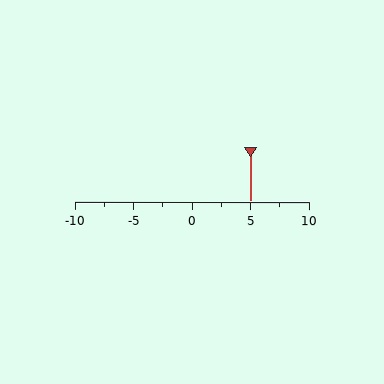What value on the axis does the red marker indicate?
The marker indicates approximately 5.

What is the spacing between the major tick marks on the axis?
The major ticks are spaced 5 apart.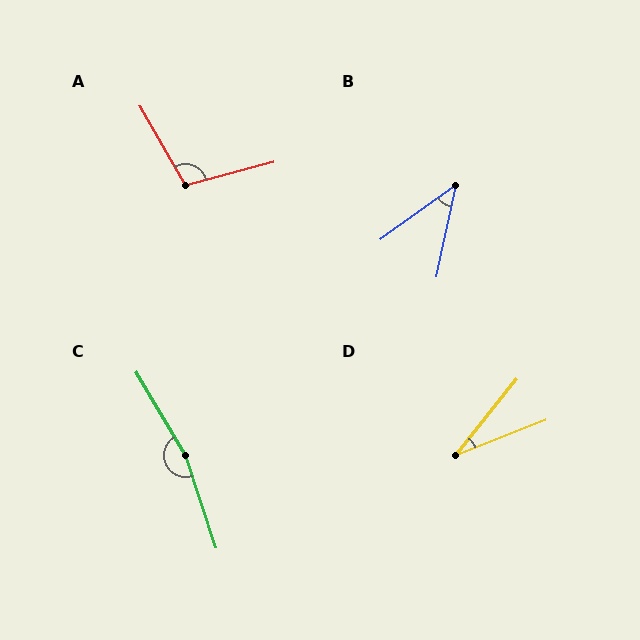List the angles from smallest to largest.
D (30°), B (42°), A (105°), C (167°).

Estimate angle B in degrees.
Approximately 42 degrees.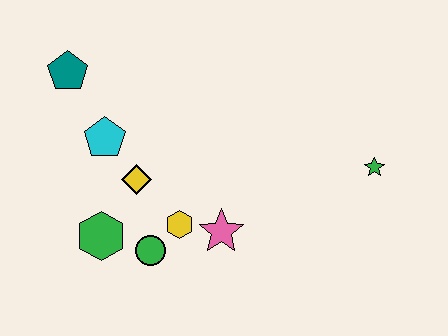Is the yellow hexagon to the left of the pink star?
Yes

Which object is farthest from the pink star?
The teal pentagon is farthest from the pink star.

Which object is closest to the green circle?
The yellow hexagon is closest to the green circle.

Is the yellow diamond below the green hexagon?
No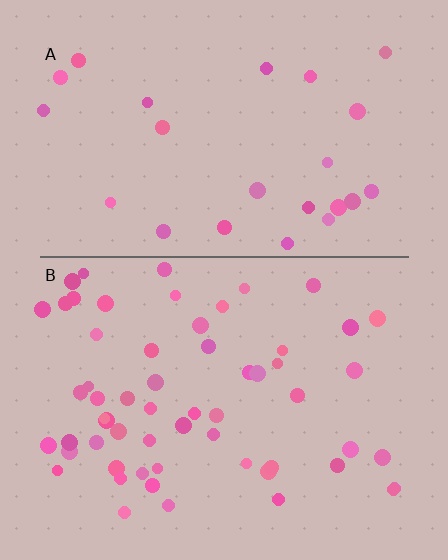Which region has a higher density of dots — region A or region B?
B (the bottom).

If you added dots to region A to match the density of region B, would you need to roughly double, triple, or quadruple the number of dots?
Approximately double.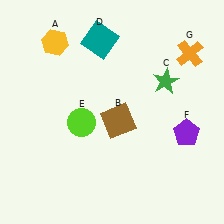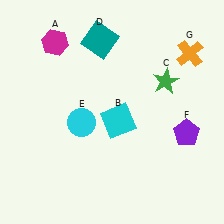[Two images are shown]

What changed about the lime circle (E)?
In Image 1, E is lime. In Image 2, it changed to cyan.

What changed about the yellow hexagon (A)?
In Image 1, A is yellow. In Image 2, it changed to magenta.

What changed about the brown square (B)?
In Image 1, B is brown. In Image 2, it changed to cyan.